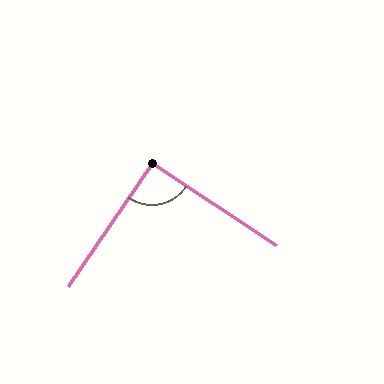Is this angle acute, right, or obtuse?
It is approximately a right angle.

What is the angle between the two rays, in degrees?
Approximately 91 degrees.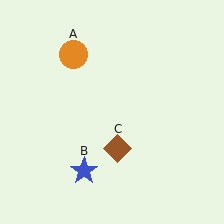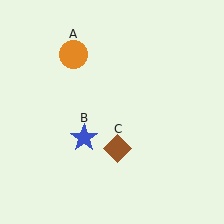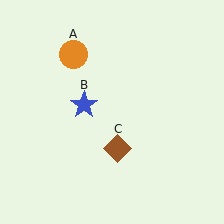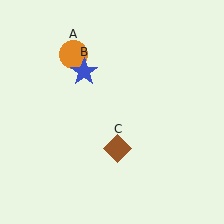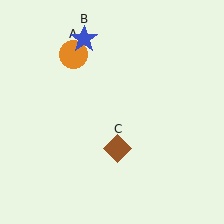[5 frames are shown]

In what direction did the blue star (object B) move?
The blue star (object B) moved up.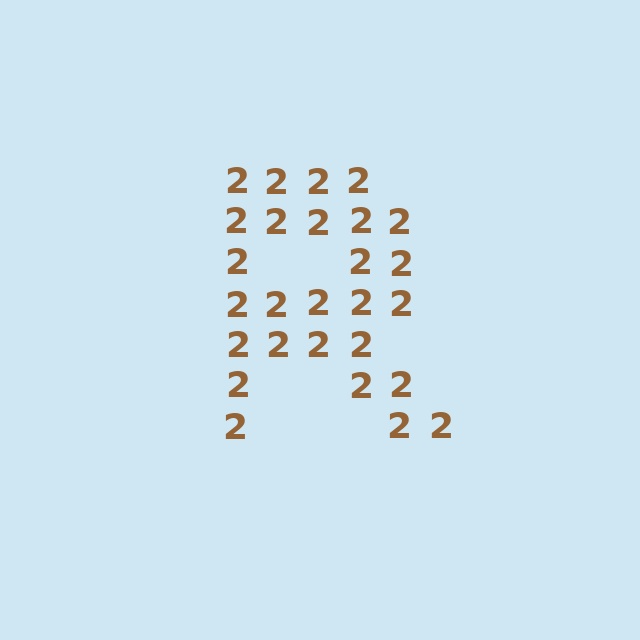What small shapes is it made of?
It is made of small digit 2's.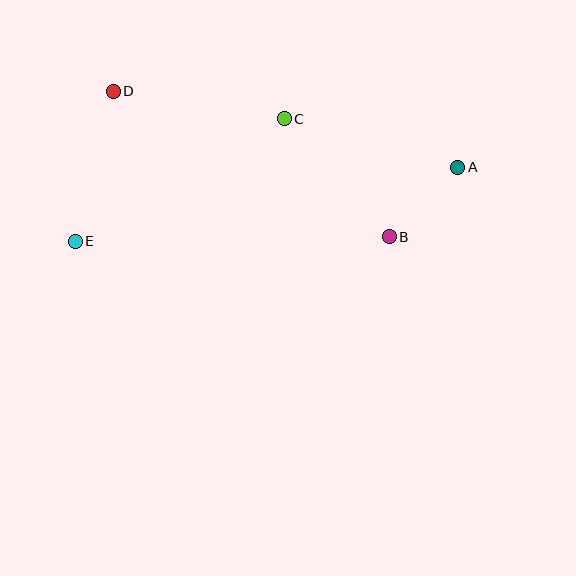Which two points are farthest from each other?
Points A and E are farthest from each other.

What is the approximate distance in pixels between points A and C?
The distance between A and C is approximately 180 pixels.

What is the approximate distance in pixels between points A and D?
The distance between A and D is approximately 353 pixels.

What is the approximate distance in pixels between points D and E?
The distance between D and E is approximately 155 pixels.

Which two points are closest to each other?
Points A and B are closest to each other.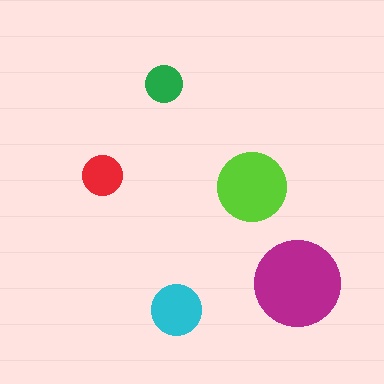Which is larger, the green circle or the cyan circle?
The cyan one.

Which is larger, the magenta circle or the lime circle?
The magenta one.